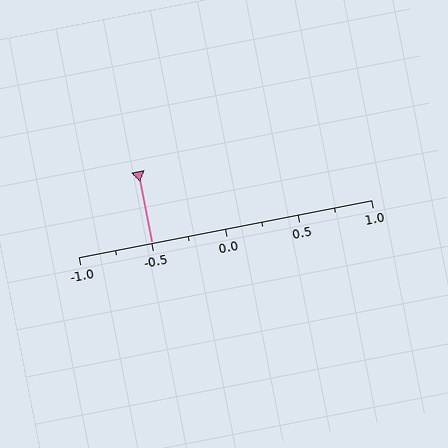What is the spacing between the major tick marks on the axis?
The major ticks are spaced 0.5 apart.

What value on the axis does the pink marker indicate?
The marker indicates approximately -0.5.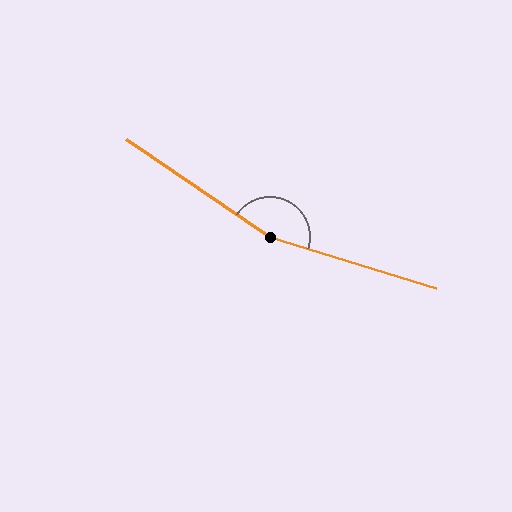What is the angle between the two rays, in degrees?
Approximately 163 degrees.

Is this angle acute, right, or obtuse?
It is obtuse.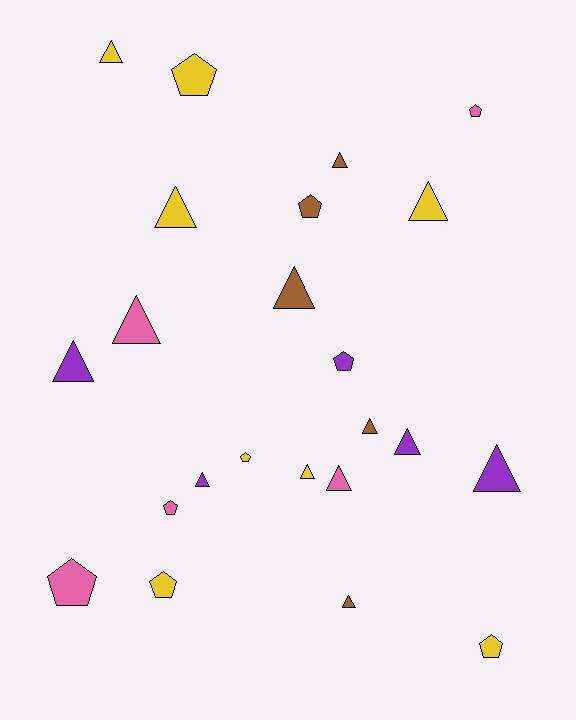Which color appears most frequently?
Yellow, with 8 objects.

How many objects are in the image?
There are 23 objects.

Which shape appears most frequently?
Triangle, with 14 objects.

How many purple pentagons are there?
There is 1 purple pentagon.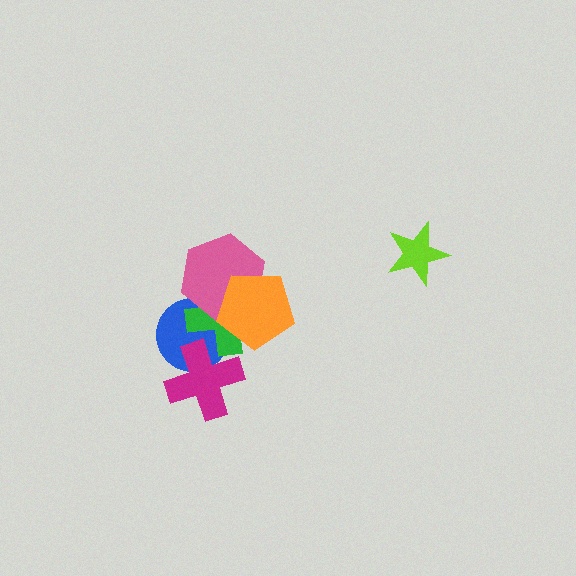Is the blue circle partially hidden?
Yes, it is partially covered by another shape.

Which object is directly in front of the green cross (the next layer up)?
The magenta cross is directly in front of the green cross.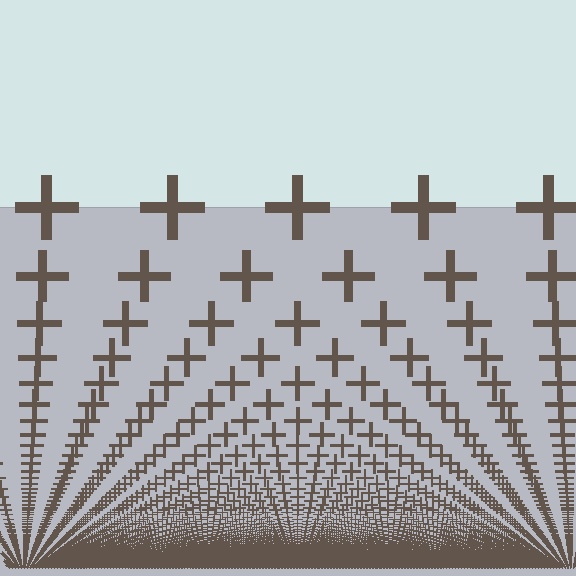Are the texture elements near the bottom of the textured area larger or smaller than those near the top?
Smaller. The gradient is inverted — elements near the bottom are smaller and denser.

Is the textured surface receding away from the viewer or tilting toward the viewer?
The surface appears to tilt toward the viewer. Texture elements get larger and sparser toward the top.